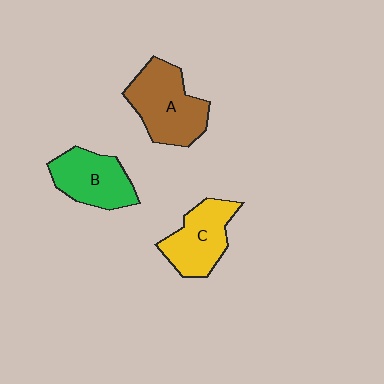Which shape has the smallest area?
Shape B (green).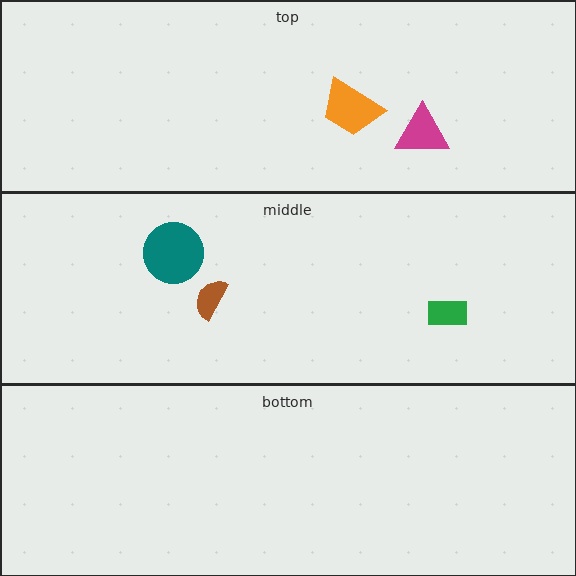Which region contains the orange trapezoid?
The top region.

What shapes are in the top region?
The orange trapezoid, the magenta triangle.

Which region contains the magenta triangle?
The top region.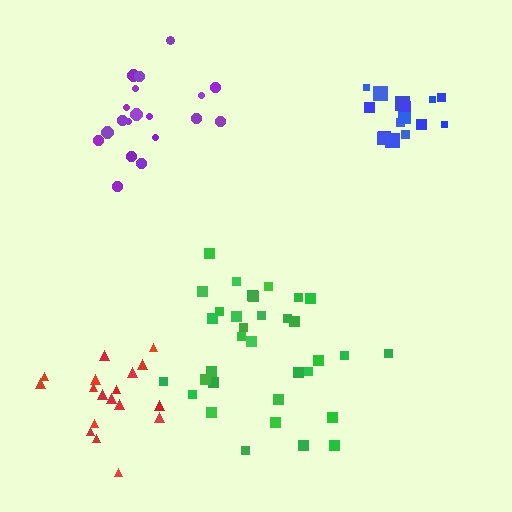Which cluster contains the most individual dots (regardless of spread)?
Green (34).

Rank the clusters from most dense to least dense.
blue, red, purple, green.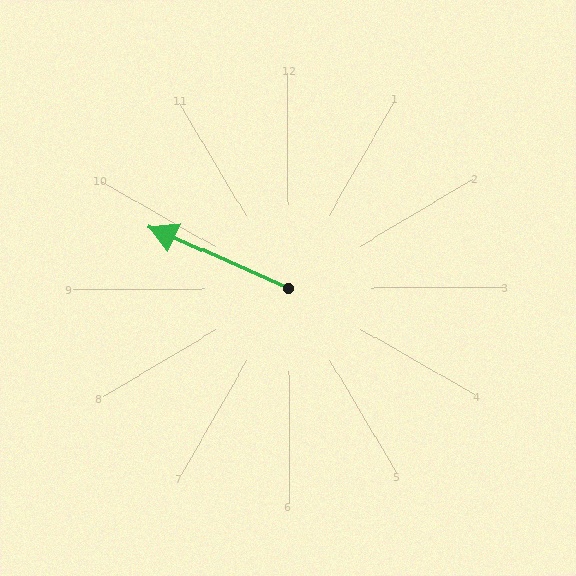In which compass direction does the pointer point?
Northwest.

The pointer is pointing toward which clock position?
Roughly 10 o'clock.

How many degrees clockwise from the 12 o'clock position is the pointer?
Approximately 294 degrees.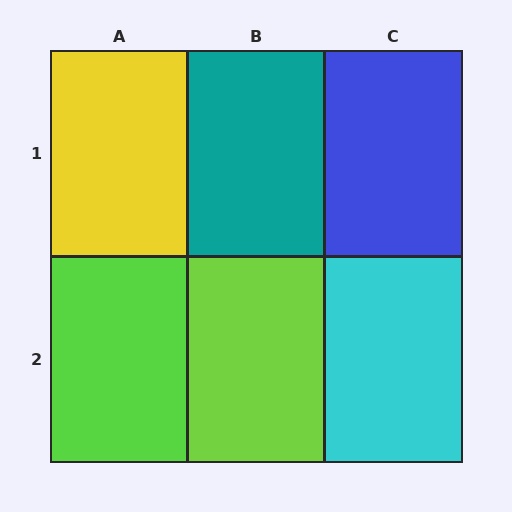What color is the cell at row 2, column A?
Lime.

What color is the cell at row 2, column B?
Lime.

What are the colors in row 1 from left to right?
Yellow, teal, blue.